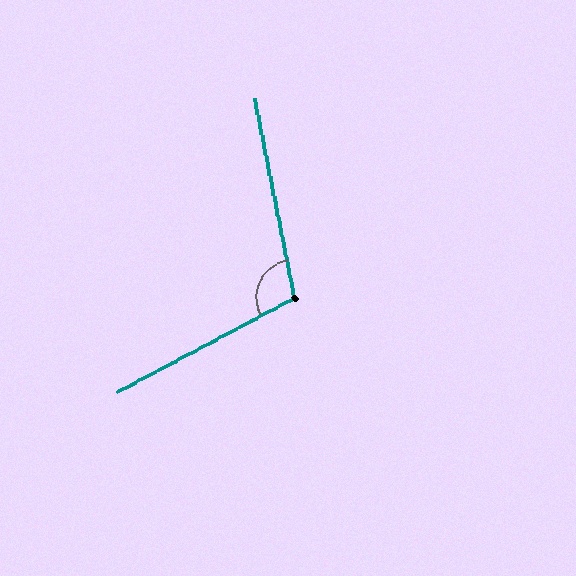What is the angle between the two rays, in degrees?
Approximately 107 degrees.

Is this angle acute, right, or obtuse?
It is obtuse.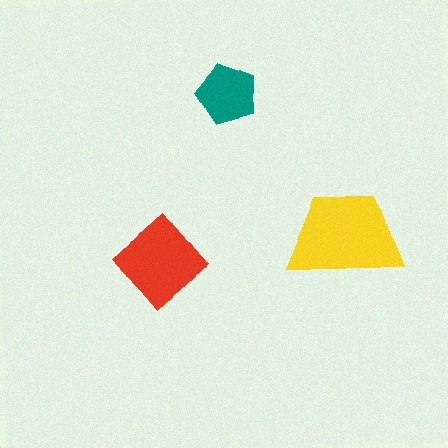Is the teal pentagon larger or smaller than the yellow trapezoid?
Smaller.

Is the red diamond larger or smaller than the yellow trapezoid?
Smaller.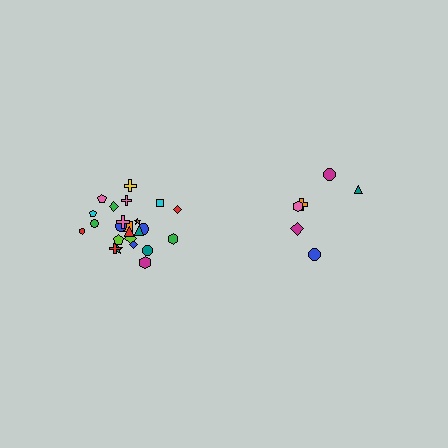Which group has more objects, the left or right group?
The left group.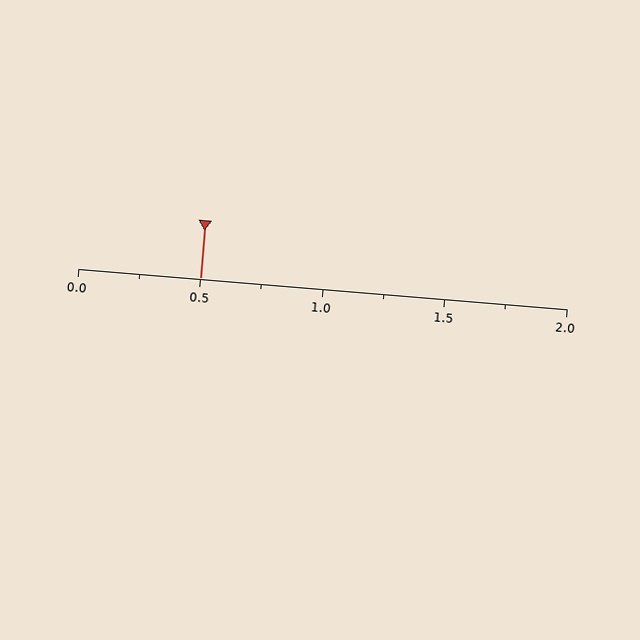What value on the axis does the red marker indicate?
The marker indicates approximately 0.5.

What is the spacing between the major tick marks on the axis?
The major ticks are spaced 0.5 apart.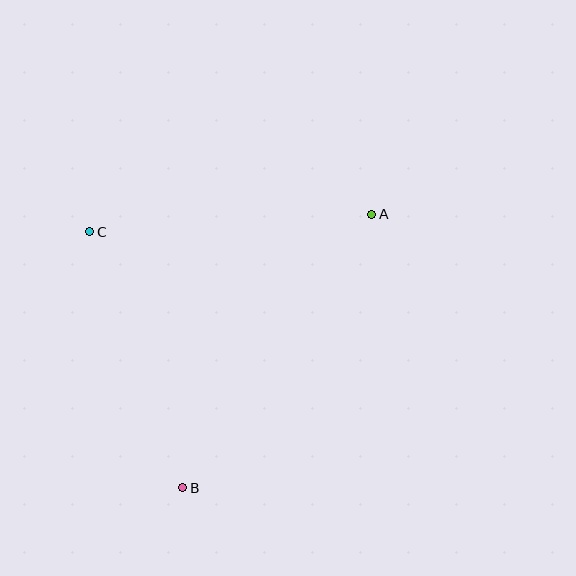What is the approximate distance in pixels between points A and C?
The distance between A and C is approximately 282 pixels.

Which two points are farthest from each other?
Points A and B are farthest from each other.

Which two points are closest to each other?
Points B and C are closest to each other.